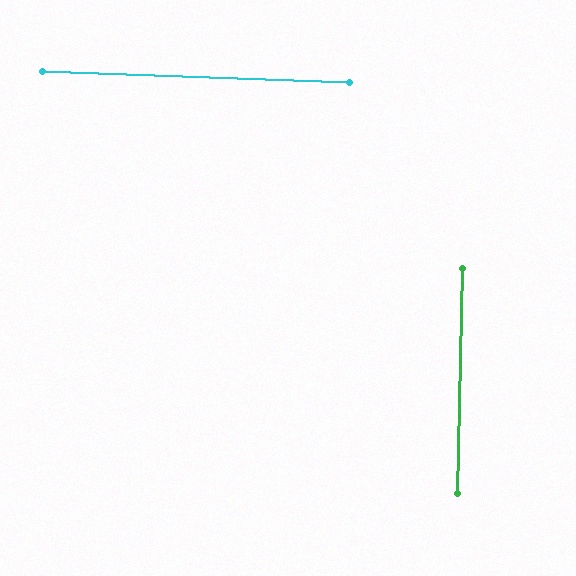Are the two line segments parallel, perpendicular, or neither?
Perpendicular — they meet at approximately 90°.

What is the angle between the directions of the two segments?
Approximately 90 degrees.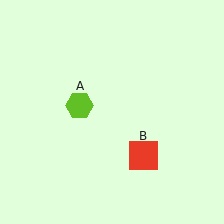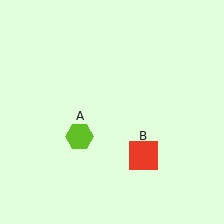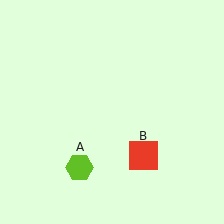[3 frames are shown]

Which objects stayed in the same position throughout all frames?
Red square (object B) remained stationary.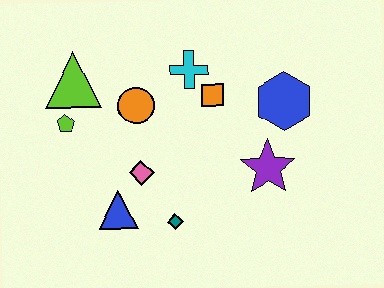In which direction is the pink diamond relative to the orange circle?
The pink diamond is below the orange circle.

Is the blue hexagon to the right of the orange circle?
Yes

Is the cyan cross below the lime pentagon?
No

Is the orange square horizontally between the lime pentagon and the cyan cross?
No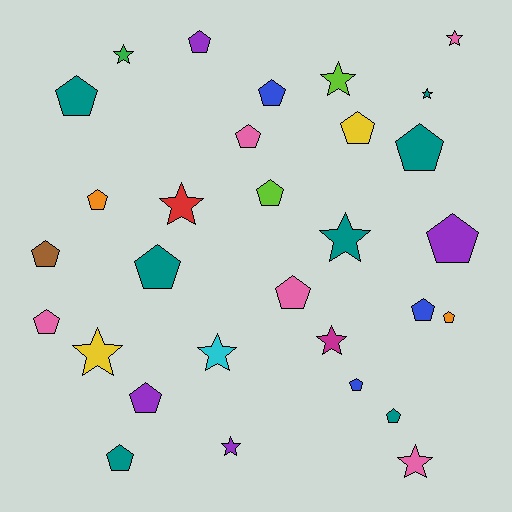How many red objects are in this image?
There is 1 red object.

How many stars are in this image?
There are 11 stars.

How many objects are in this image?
There are 30 objects.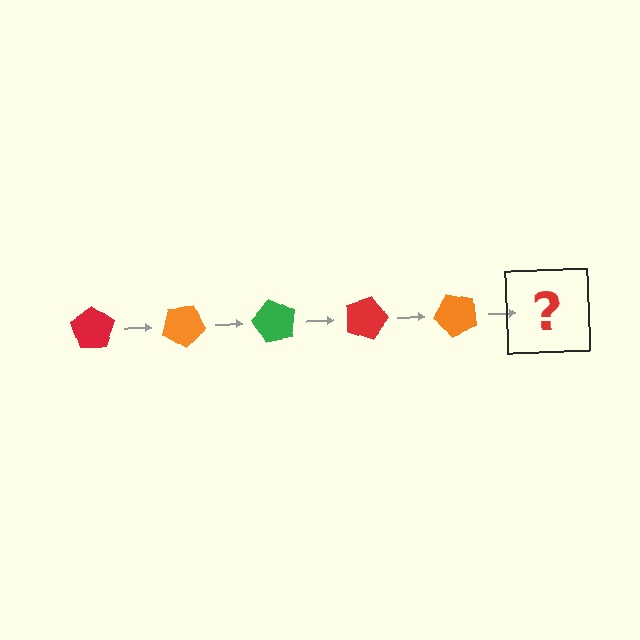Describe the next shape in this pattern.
It should be a green pentagon, rotated 150 degrees from the start.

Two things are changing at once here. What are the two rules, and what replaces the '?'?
The two rules are that it rotates 30 degrees each step and the color cycles through red, orange, and green. The '?' should be a green pentagon, rotated 150 degrees from the start.